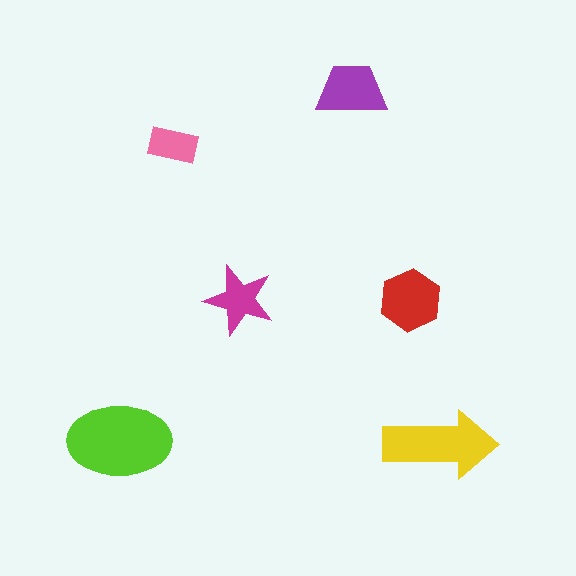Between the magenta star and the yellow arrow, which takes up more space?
The yellow arrow.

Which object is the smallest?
The pink rectangle.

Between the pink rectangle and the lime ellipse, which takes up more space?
The lime ellipse.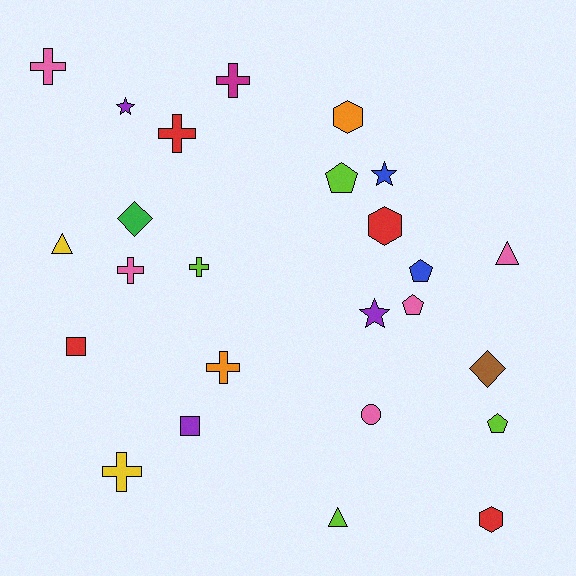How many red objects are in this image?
There are 4 red objects.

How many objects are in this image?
There are 25 objects.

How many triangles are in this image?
There are 3 triangles.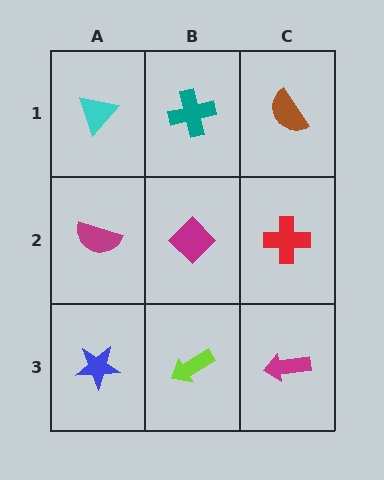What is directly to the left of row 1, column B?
A cyan triangle.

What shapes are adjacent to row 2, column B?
A teal cross (row 1, column B), a lime arrow (row 3, column B), a magenta semicircle (row 2, column A), a red cross (row 2, column C).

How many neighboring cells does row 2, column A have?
3.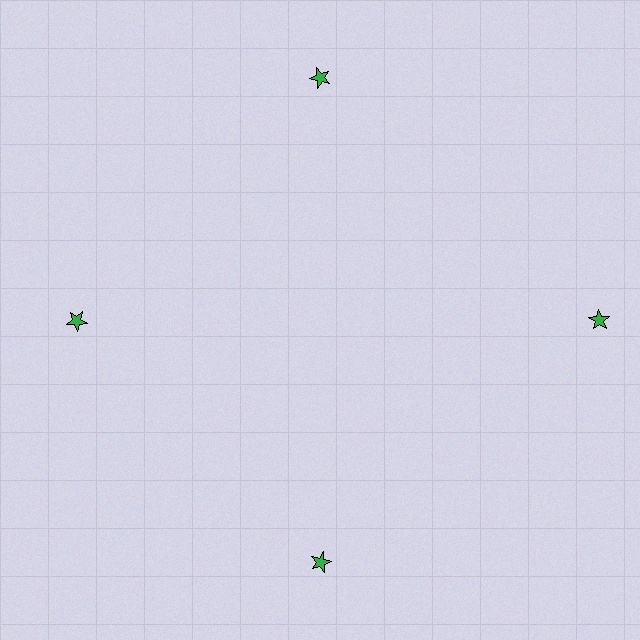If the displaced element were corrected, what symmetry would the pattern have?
It would have 4-fold rotational symmetry — the pattern would map onto itself every 90 degrees.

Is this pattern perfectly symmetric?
No. The 4 green stars are arranged in a ring, but one element near the 3 o'clock position is pushed outward from the center, breaking the 4-fold rotational symmetry.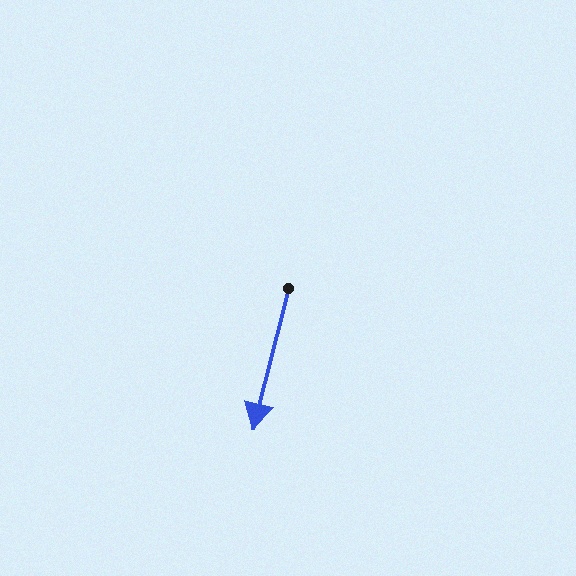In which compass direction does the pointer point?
South.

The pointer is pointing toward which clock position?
Roughly 6 o'clock.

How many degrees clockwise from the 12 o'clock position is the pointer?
Approximately 194 degrees.